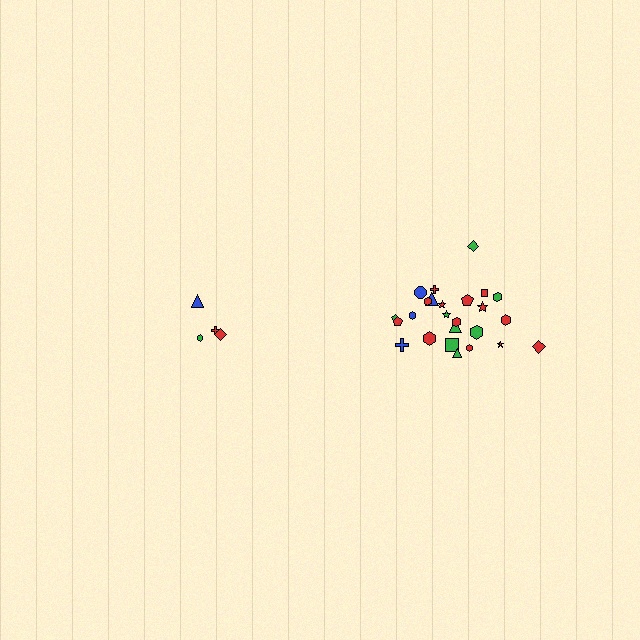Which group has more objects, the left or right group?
The right group.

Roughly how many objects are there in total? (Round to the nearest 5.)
Roughly 30 objects in total.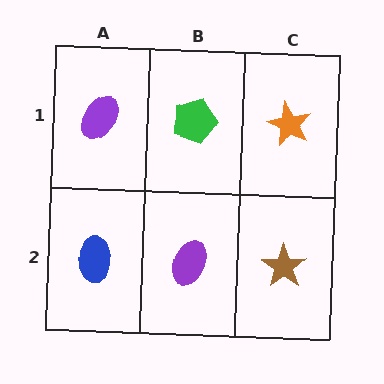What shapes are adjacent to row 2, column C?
An orange star (row 1, column C), a purple ellipse (row 2, column B).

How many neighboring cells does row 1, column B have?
3.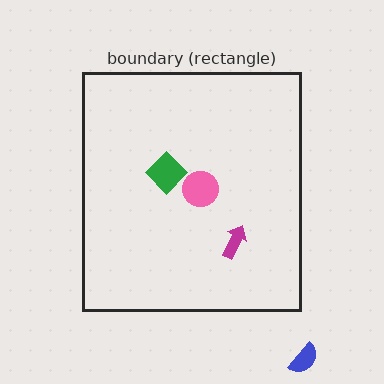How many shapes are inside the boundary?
3 inside, 1 outside.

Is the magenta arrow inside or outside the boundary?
Inside.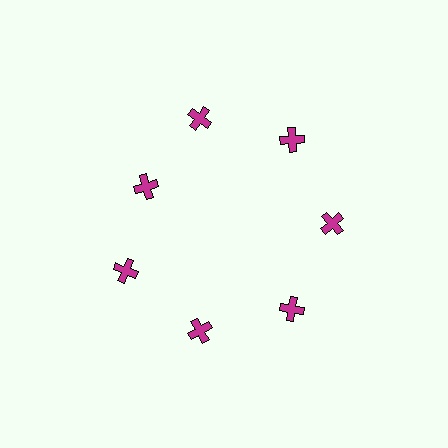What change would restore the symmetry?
The symmetry would be restored by moving it outward, back onto the ring so that all 7 crosses sit at equal angles and equal distance from the center.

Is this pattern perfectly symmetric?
No. The 7 magenta crosses are arranged in a ring, but one element near the 10 o'clock position is pulled inward toward the center, breaking the 7-fold rotational symmetry.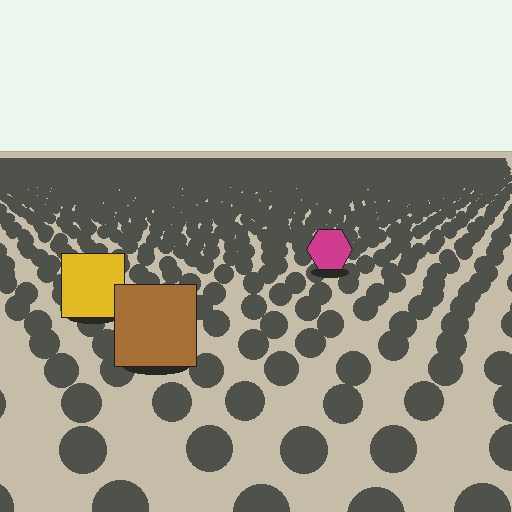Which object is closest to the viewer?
The brown square is closest. The texture marks near it are larger and more spread out.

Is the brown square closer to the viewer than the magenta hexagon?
Yes. The brown square is closer — you can tell from the texture gradient: the ground texture is coarser near it.